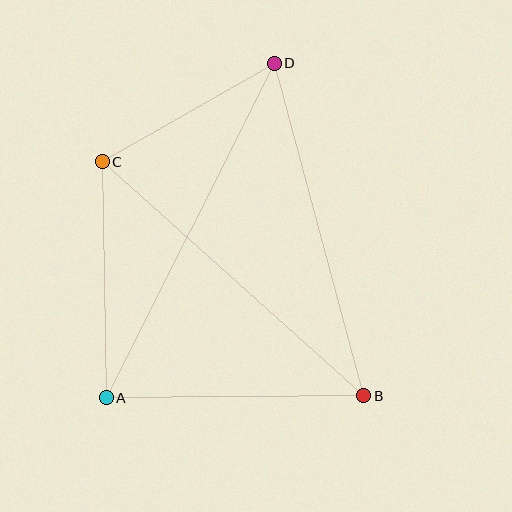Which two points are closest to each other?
Points C and D are closest to each other.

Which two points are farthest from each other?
Points A and D are farthest from each other.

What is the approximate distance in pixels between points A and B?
The distance between A and B is approximately 257 pixels.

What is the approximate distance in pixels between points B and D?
The distance between B and D is approximately 344 pixels.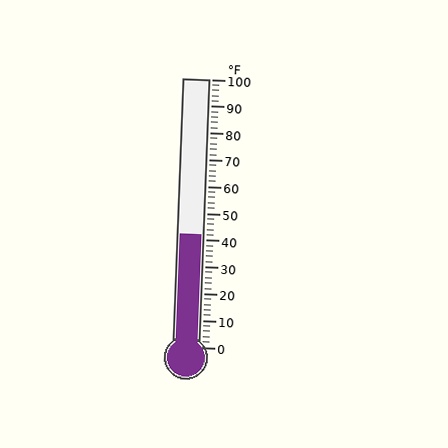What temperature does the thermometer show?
The thermometer shows approximately 42°F.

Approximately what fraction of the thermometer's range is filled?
The thermometer is filled to approximately 40% of its range.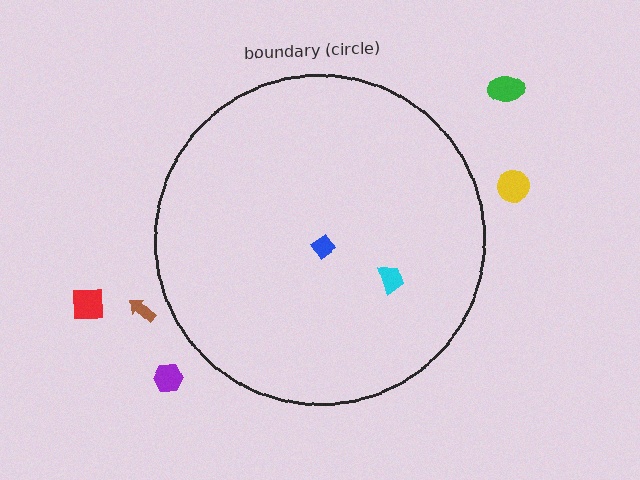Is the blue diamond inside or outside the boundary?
Inside.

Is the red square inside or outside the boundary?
Outside.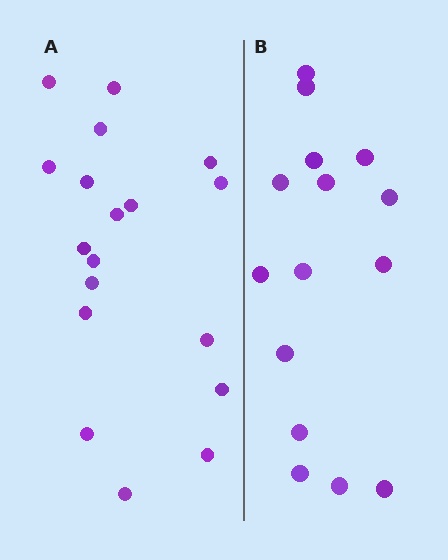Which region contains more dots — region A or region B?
Region A (the left region) has more dots.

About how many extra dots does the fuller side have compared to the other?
Region A has just a few more — roughly 2 or 3 more dots than region B.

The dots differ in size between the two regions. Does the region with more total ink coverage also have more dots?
No. Region B has more total ink coverage because its dots are larger, but region A actually contains more individual dots. Total area can be misleading — the number of items is what matters here.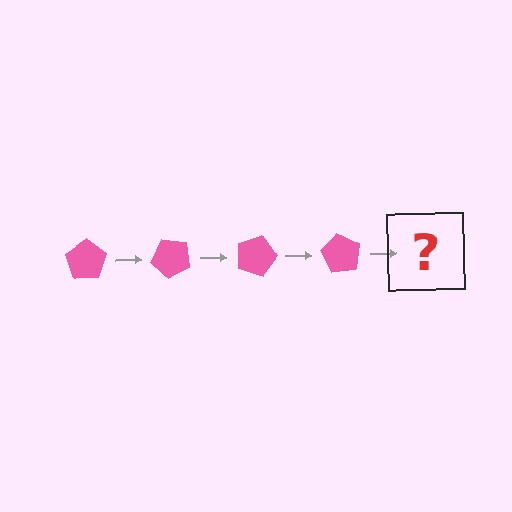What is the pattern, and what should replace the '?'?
The pattern is that the pentagon rotates 45 degrees each step. The '?' should be a pink pentagon rotated 180 degrees.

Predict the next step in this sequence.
The next step is a pink pentagon rotated 180 degrees.